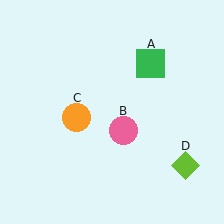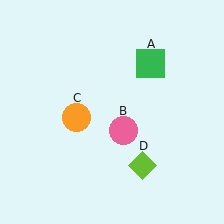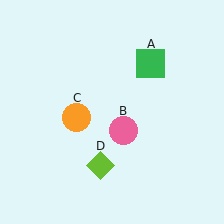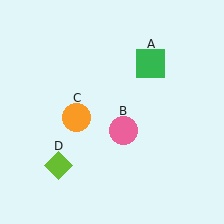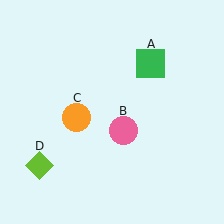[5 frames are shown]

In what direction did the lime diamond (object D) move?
The lime diamond (object D) moved left.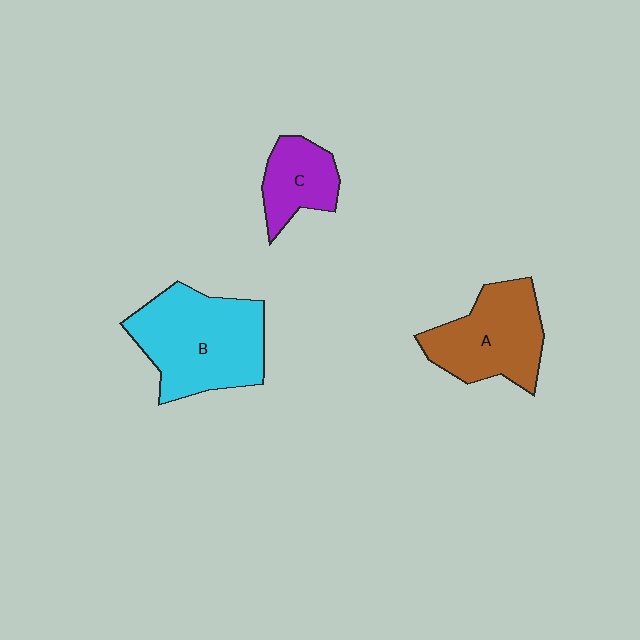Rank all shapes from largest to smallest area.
From largest to smallest: B (cyan), A (brown), C (purple).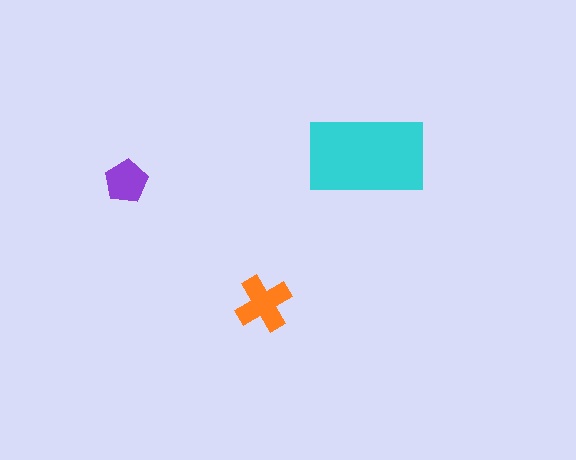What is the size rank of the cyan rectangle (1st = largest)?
1st.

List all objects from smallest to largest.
The purple pentagon, the orange cross, the cyan rectangle.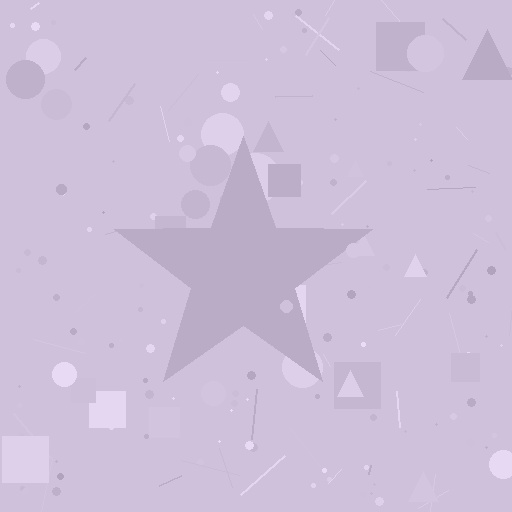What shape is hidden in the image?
A star is hidden in the image.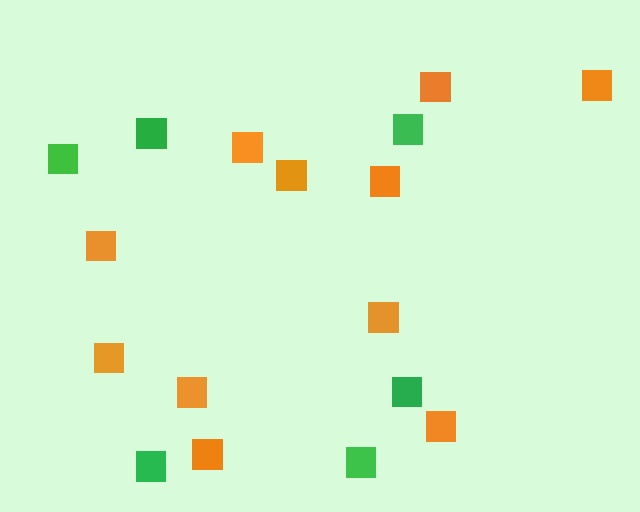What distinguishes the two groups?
There are 2 groups: one group of green squares (6) and one group of orange squares (11).